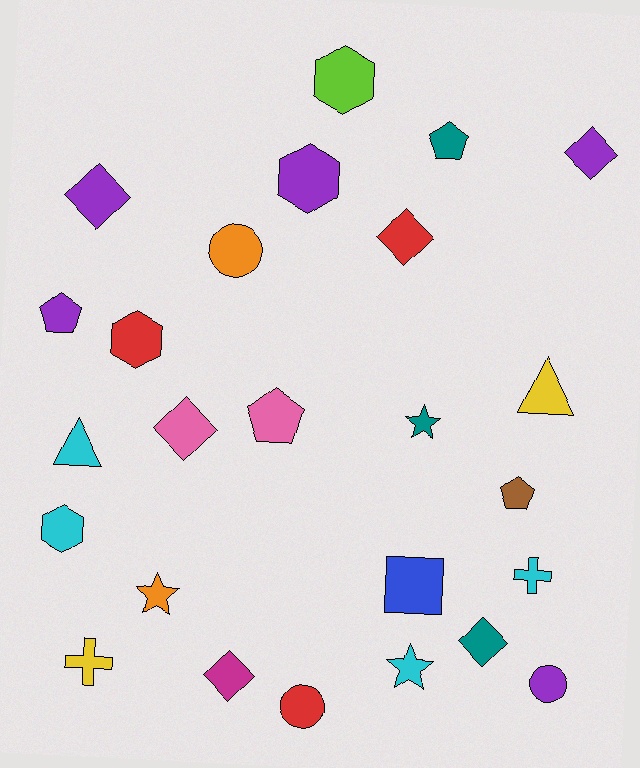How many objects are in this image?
There are 25 objects.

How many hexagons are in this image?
There are 4 hexagons.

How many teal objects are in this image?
There are 3 teal objects.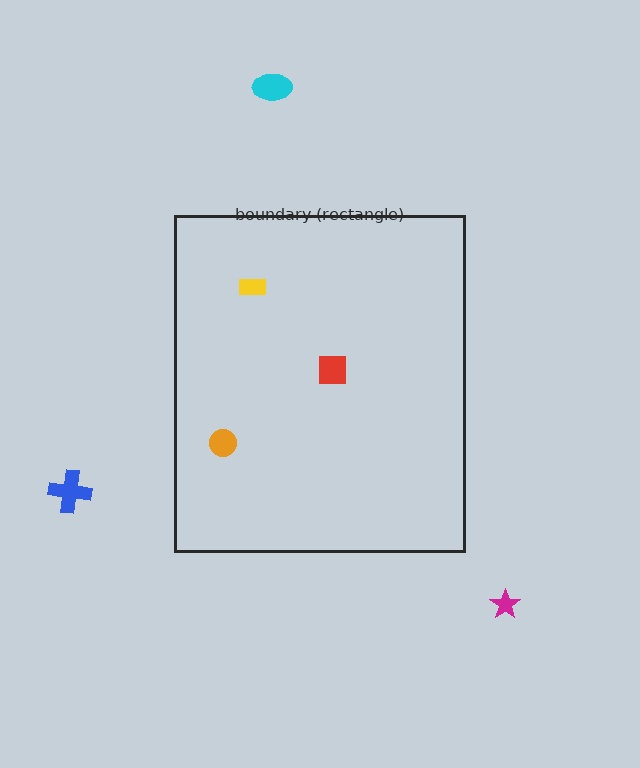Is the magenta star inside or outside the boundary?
Outside.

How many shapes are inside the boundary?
3 inside, 3 outside.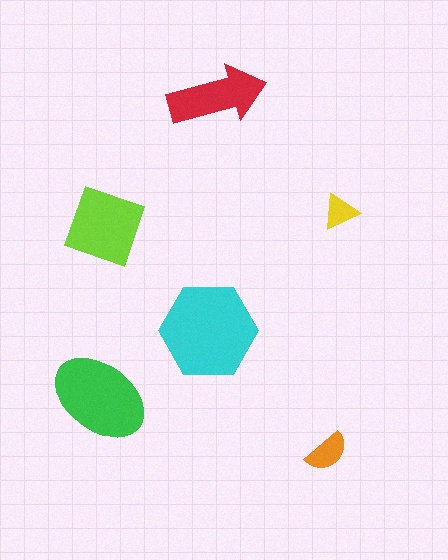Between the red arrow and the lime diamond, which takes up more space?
The lime diamond.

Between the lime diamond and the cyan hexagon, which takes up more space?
The cyan hexagon.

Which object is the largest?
The cyan hexagon.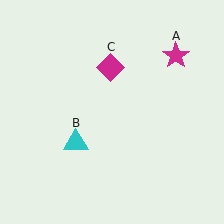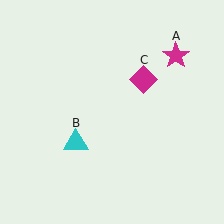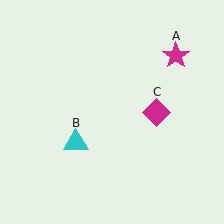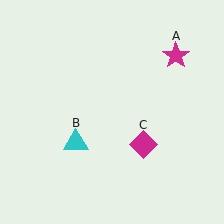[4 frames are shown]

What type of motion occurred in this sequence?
The magenta diamond (object C) rotated clockwise around the center of the scene.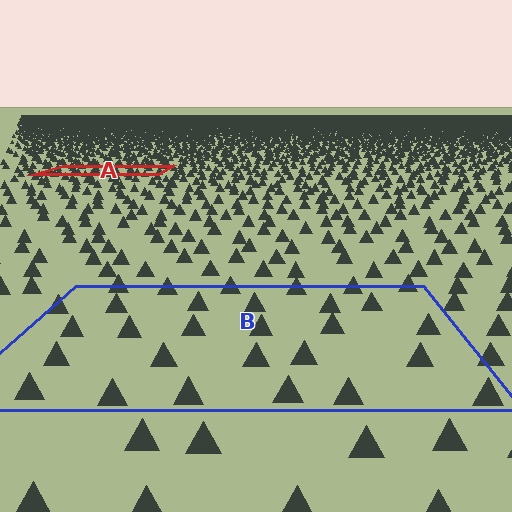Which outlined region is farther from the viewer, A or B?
Region A is farther from the viewer — the texture elements inside it appear smaller and more densely packed.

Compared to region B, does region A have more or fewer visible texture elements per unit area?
Region A has more texture elements per unit area — they are packed more densely because it is farther away.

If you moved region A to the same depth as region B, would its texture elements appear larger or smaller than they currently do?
They would appear larger. At a closer depth, the same texture elements are projected at a bigger on-screen size.